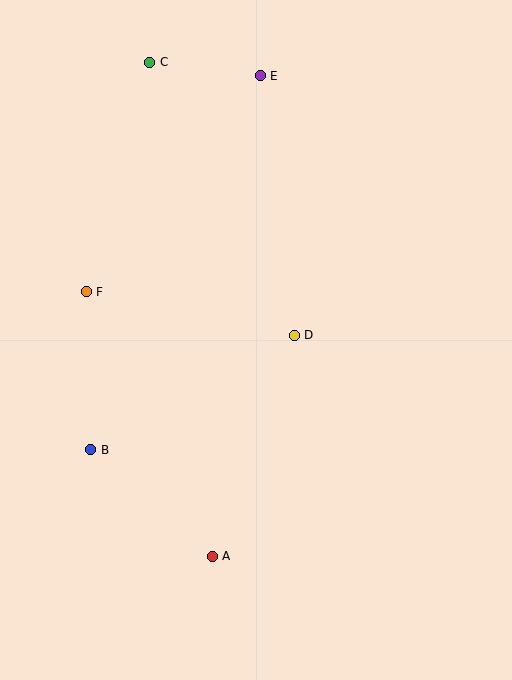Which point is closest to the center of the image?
Point D at (294, 335) is closest to the center.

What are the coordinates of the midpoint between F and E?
The midpoint between F and E is at (173, 184).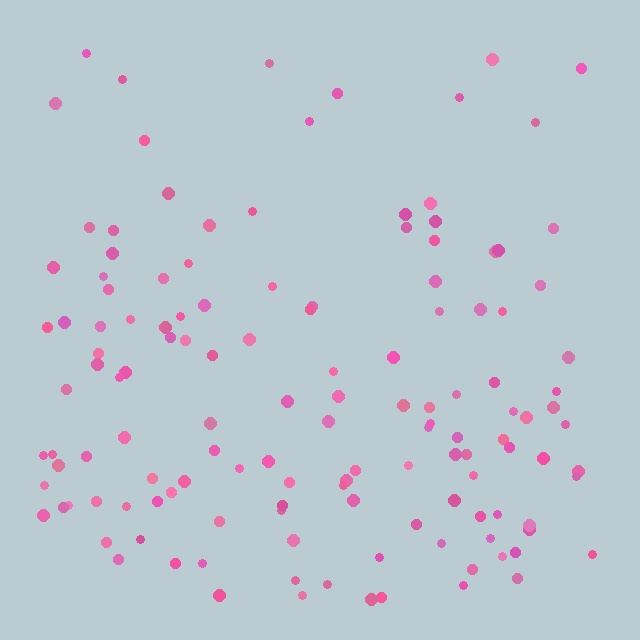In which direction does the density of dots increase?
From top to bottom, with the bottom side densest.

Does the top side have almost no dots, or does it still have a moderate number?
Still a moderate number, just noticeably fewer than the bottom.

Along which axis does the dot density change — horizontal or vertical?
Vertical.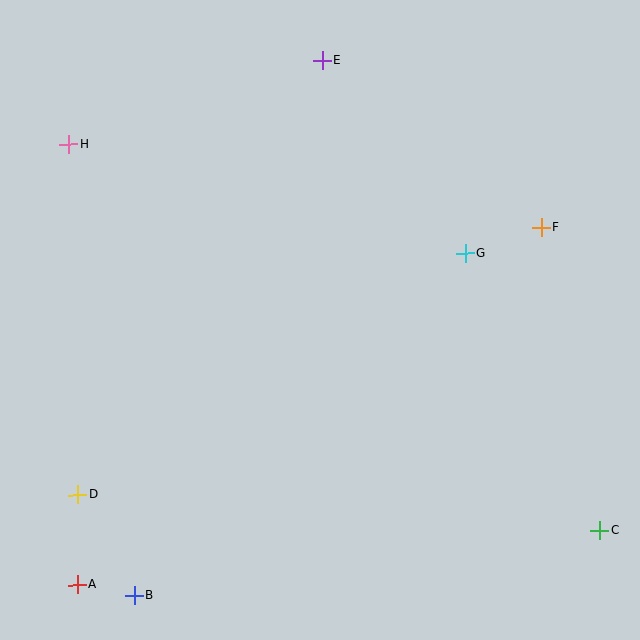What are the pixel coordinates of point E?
Point E is at (323, 60).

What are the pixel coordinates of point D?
Point D is at (77, 495).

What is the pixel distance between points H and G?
The distance between H and G is 411 pixels.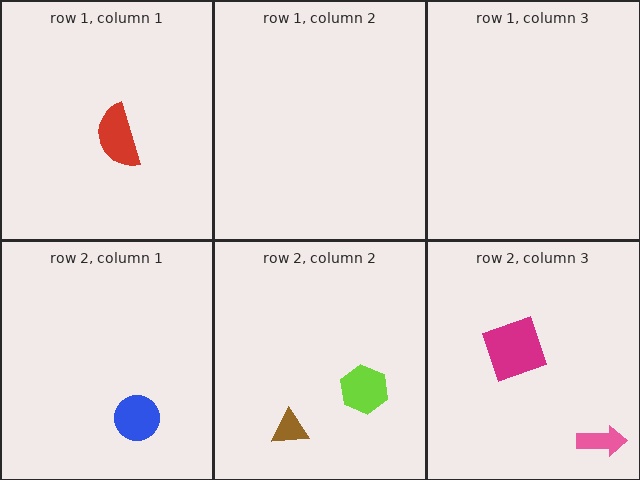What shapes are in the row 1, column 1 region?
The red semicircle.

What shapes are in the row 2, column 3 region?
The magenta square, the pink arrow.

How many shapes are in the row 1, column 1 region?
1.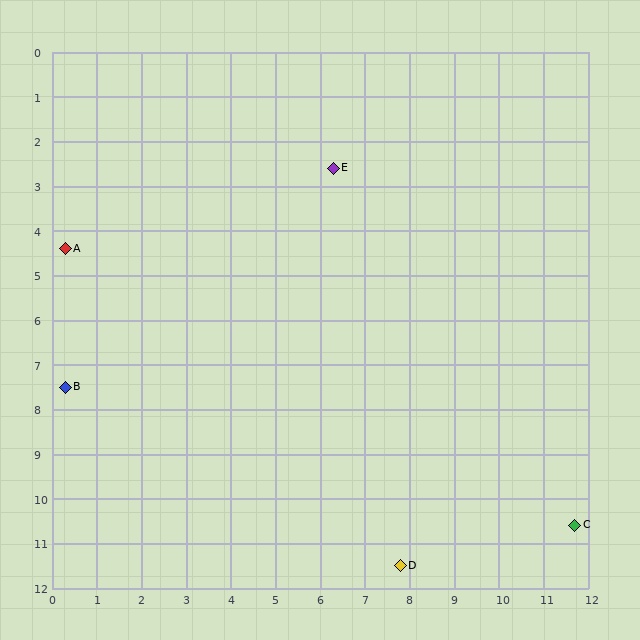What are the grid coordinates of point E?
Point E is at approximately (6.3, 2.6).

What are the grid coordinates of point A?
Point A is at approximately (0.3, 4.4).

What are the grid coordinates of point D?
Point D is at approximately (7.8, 11.5).